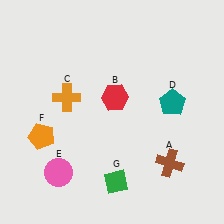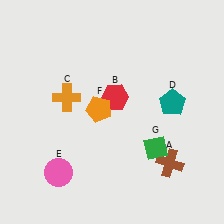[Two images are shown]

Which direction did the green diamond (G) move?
The green diamond (G) moved right.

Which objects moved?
The objects that moved are: the orange pentagon (F), the green diamond (G).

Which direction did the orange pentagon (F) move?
The orange pentagon (F) moved right.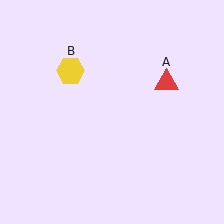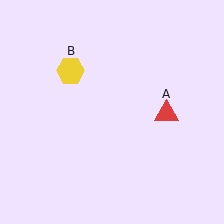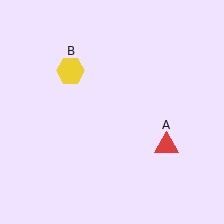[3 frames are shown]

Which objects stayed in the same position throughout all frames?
Yellow hexagon (object B) remained stationary.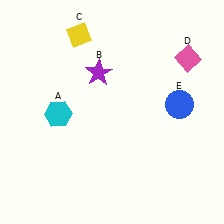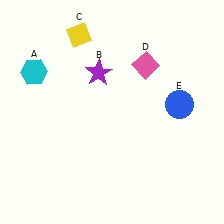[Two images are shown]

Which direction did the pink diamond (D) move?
The pink diamond (D) moved left.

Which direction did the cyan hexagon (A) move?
The cyan hexagon (A) moved up.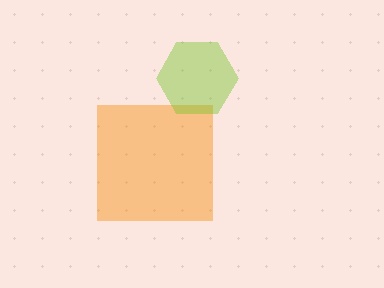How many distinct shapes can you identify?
There are 2 distinct shapes: an orange square, a lime hexagon.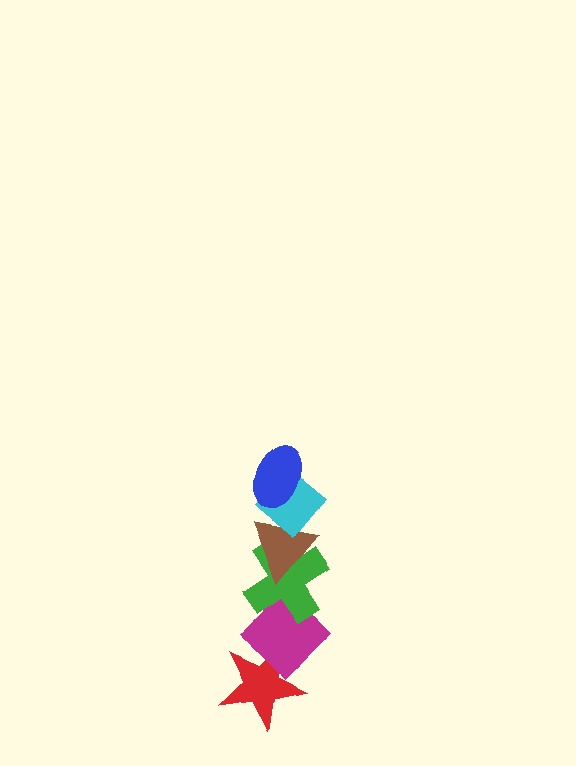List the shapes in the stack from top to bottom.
From top to bottom: the blue ellipse, the cyan diamond, the brown triangle, the green cross, the magenta diamond, the red star.